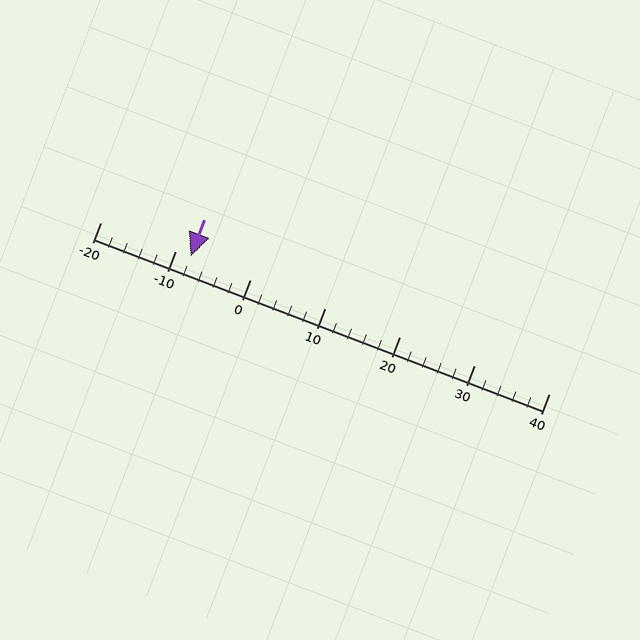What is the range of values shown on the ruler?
The ruler shows values from -20 to 40.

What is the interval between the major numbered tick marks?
The major tick marks are spaced 10 units apart.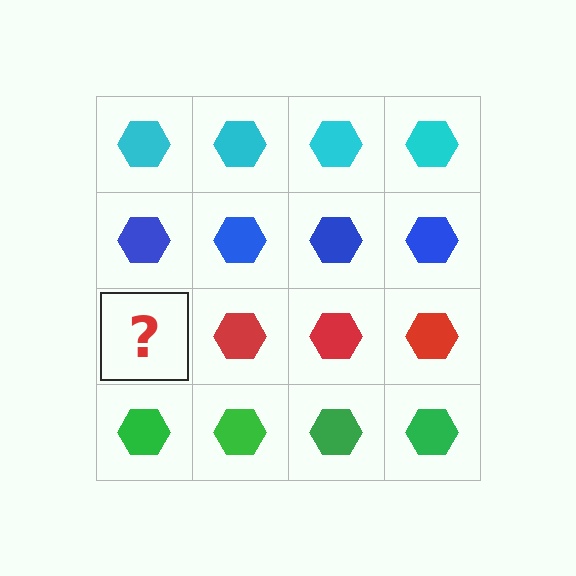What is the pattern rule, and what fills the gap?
The rule is that each row has a consistent color. The gap should be filled with a red hexagon.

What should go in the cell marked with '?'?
The missing cell should contain a red hexagon.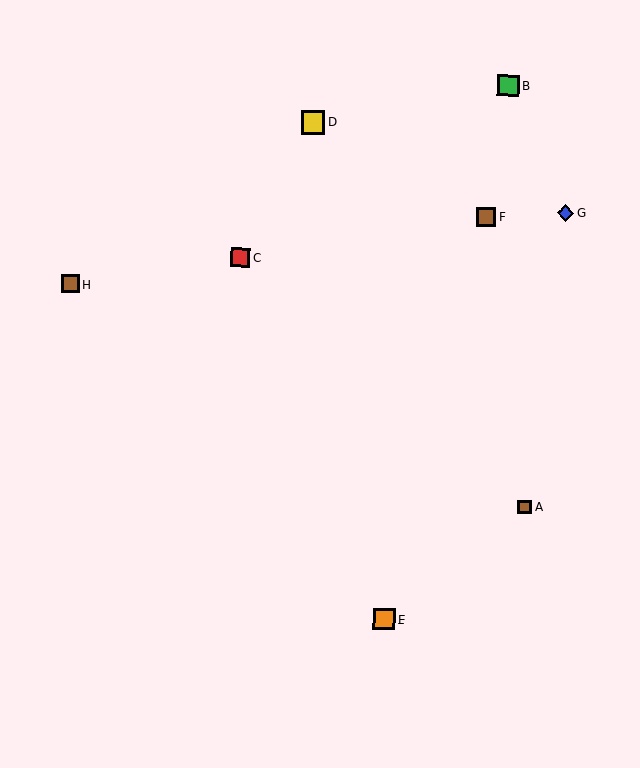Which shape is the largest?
The yellow square (labeled D) is the largest.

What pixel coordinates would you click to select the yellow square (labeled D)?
Click at (313, 122) to select the yellow square D.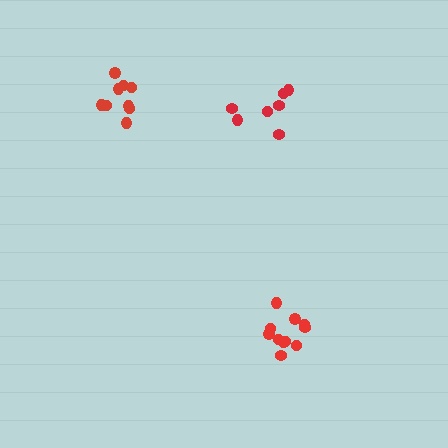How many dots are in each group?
Group 1: 9 dots, Group 2: 7 dots, Group 3: 11 dots (27 total).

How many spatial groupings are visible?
There are 3 spatial groupings.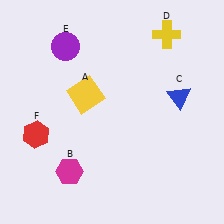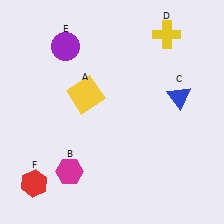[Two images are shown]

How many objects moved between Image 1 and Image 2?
1 object moved between the two images.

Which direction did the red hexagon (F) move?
The red hexagon (F) moved down.